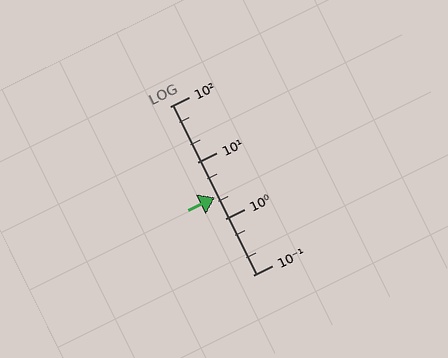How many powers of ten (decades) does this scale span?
The scale spans 3 decades, from 0.1 to 100.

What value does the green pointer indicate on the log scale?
The pointer indicates approximately 2.4.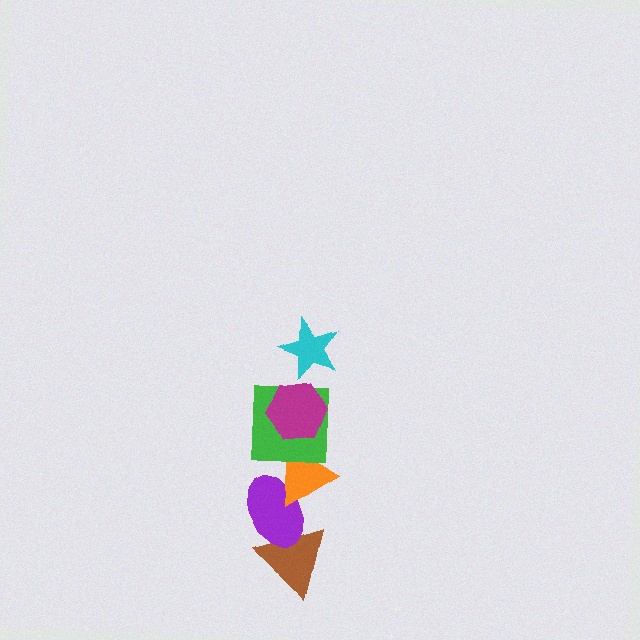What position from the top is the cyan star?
The cyan star is 1st from the top.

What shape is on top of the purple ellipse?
The orange triangle is on top of the purple ellipse.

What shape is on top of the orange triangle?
The green square is on top of the orange triangle.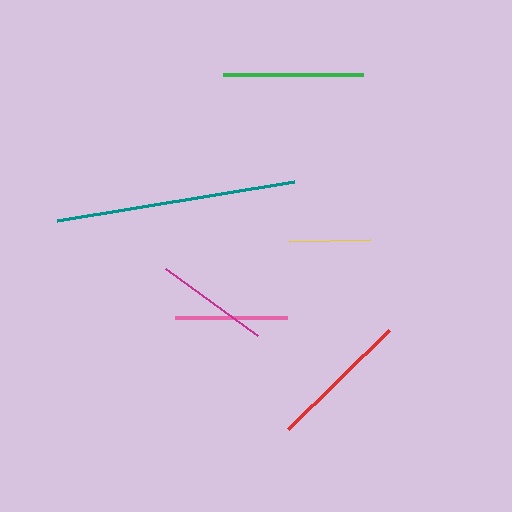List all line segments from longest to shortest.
From longest to shortest: teal, red, green, magenta, pink, yellow.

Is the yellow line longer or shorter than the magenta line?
The magenta line is longer than the yellow line.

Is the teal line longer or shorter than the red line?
The teal line is longer than the red line.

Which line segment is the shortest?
The yellow line is the shortest at approximately 81 pixels.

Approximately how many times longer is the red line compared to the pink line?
The red line is approximately 1.3 times the length of the pink line.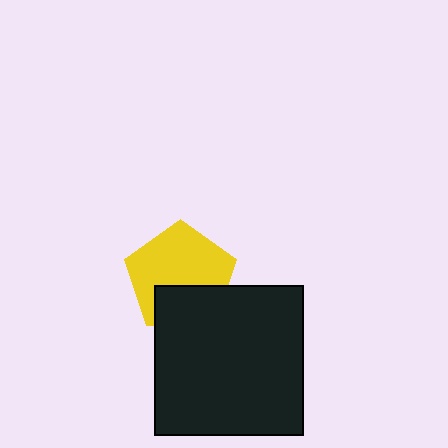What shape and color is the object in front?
The object in front is a black square.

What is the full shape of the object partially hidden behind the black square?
The partially hidden object is a yellow pentagon.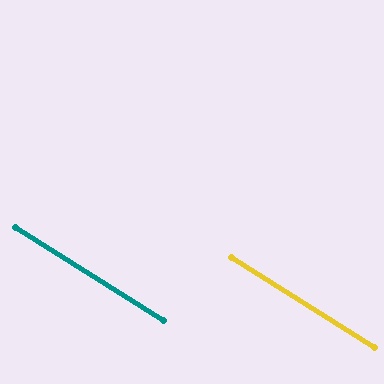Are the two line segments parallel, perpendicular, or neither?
Parallel — their directions differ by only 0.3°.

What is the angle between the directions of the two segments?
Approximately 0 degrees.